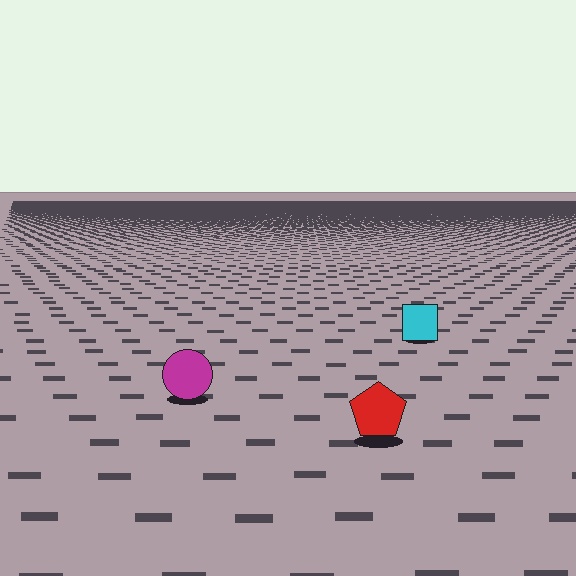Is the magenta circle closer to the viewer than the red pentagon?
No. The red pentagon is closer — you can tell from the texture gradient: the ground texture is coarser near it.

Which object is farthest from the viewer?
The cyan square is farthest from the viewer. It appears smaller and the ground texture around it is denser.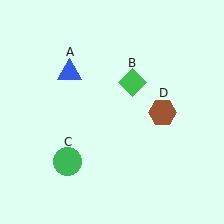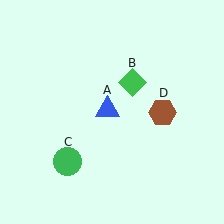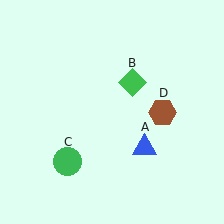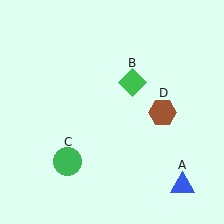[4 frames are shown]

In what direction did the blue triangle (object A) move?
The blue triangle (object A) moved down and to the right.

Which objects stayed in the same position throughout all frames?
Green diamond (object B) and green circle (object C) and brown hexagon (object D) remained stationary.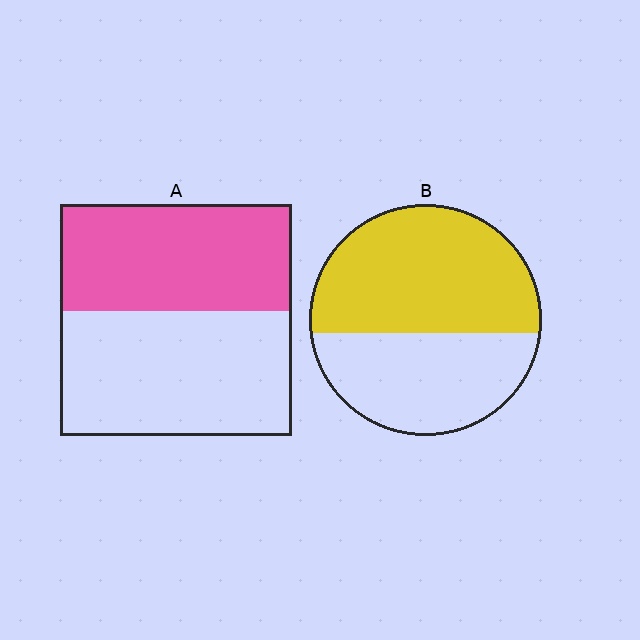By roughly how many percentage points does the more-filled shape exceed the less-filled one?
By roughly 10 percentage points (B over A).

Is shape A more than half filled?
Roughly half.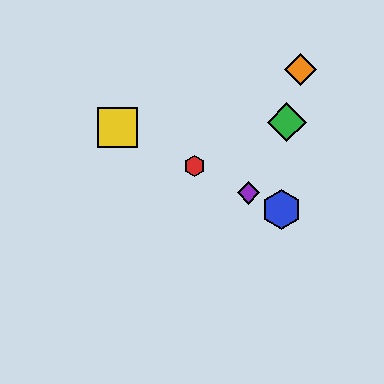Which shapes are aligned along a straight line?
The red hexagon, the blue hexagon, the yellow square, the purple diamond are aligned along a straight line.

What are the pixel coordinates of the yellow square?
The yellow square is at (117, 128).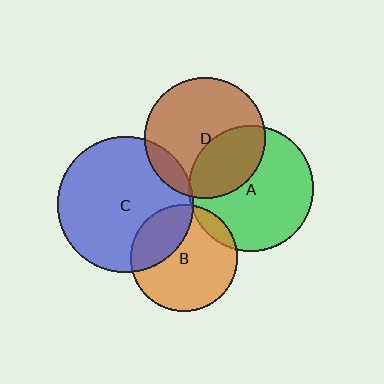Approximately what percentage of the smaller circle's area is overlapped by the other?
Approximately 5%.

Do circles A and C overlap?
Yes.